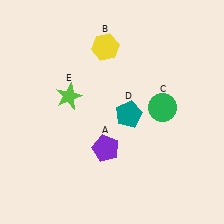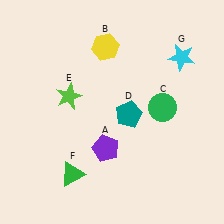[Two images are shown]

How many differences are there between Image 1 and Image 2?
There are 2 differences between the two images.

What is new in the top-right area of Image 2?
A cyan star (G) was added in the top-right area of Image 2.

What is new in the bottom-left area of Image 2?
A green triangle (F) was added in the bottom-left area of Image 2.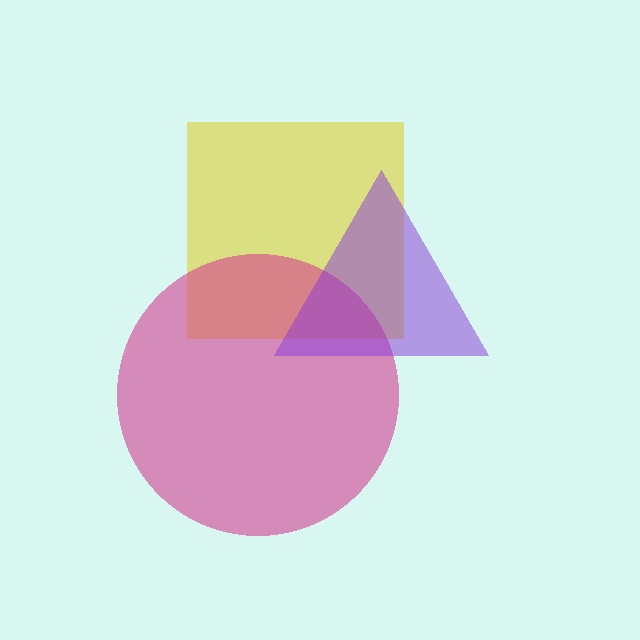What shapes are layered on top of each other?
The layered shapes are: a yellow square, a magenta circle, a purple triangle.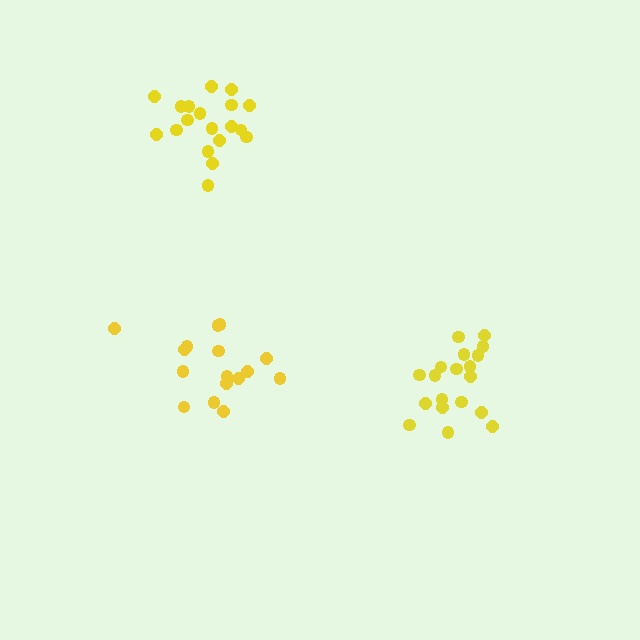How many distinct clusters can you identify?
There are 3 distinct clusters.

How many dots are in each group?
Group 1: 19 dots, Group 2: 16 dots, Group 3: 19 dots (54 total).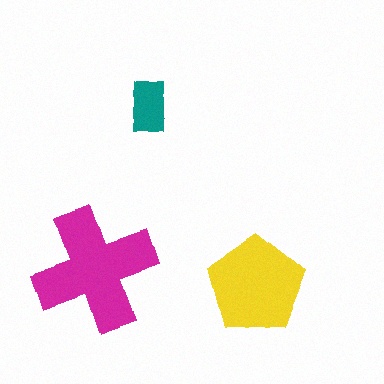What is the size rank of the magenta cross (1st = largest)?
1st.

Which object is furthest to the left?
The magenta cross is leftmost.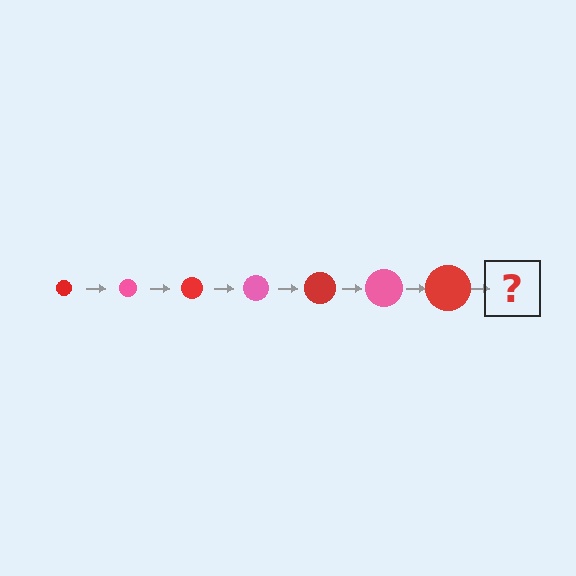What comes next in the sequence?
The next element should be a pink circle, larger than the previous one.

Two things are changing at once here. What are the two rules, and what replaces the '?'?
The two rules are that the circle grows larger each step and the color cycles through red and pink. The '?' should be a pink circle, larger than the previous one.